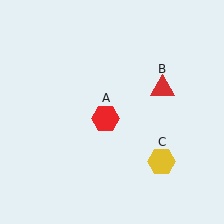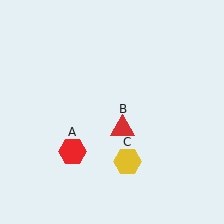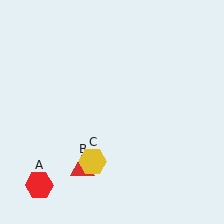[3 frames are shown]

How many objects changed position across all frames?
3 objects changed position: red hexagon (object A), red triangle (object B), yellow hexagon (object C).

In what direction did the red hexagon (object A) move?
The red hexagon (object A) moved down and to the left.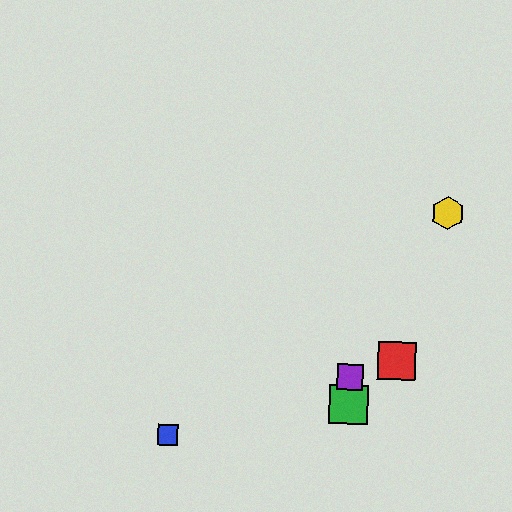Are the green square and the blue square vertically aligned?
No, the green square is at x≈349 and the blue square is at x≈168.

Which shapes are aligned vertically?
The green square, the purple square are aligned vertically.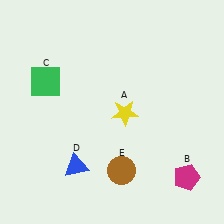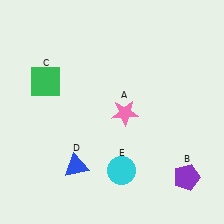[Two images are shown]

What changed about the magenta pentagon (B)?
In Image 1, B is magenta. In Image 2, it changed to purple.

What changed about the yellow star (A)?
In Image 1, A is yellow. In Image 2, it changed to pink.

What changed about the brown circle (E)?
In Image 1, E is brown. In Image 2, it changed to cyan.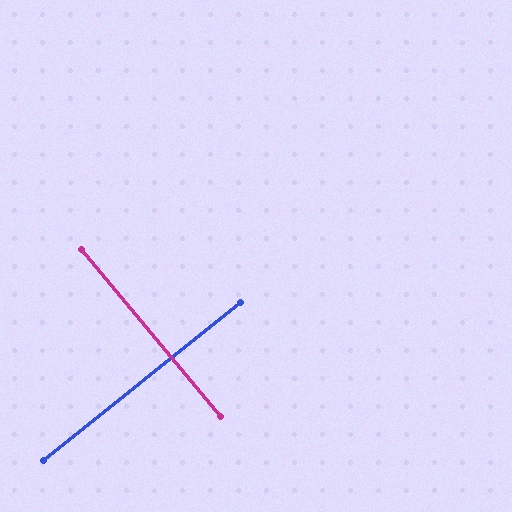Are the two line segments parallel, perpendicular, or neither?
Perpendicular — they meet at approximately 89°.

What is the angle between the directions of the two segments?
Approximately 89 degrees.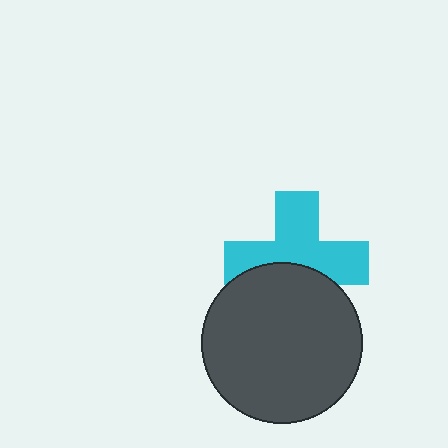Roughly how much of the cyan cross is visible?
About half of it is visible (roughly 63%).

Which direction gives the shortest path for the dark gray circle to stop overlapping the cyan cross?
Moving down gives the shortest separation.